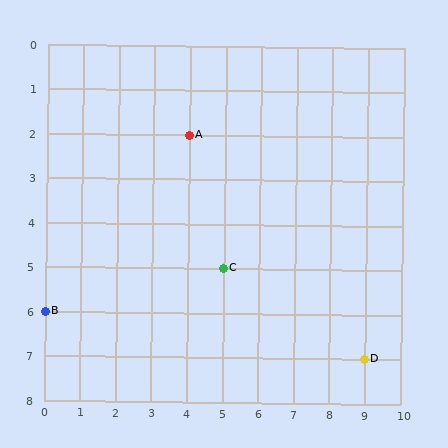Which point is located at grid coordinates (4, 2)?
Point A is at (4, 2).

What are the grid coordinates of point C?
Point C is at grid coordinates (5, 5).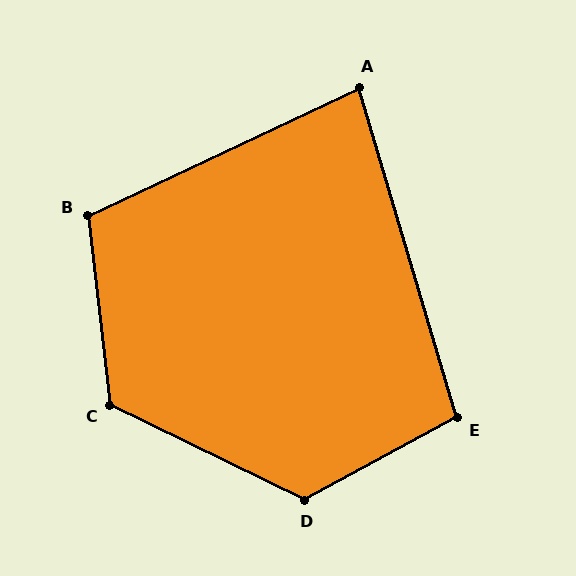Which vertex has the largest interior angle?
D, at approximately 125 degrees.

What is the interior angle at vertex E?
Approximately 102 degrees (obtuse).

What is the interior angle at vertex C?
Approximately 123 degrees (obtuse).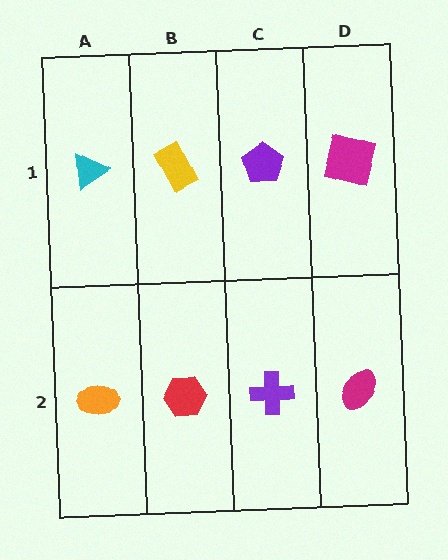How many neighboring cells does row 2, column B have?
3.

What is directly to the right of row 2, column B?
A purple cross.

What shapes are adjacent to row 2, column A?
A cyan triangle (row 1, column A), a red hexagon (row 2, column B).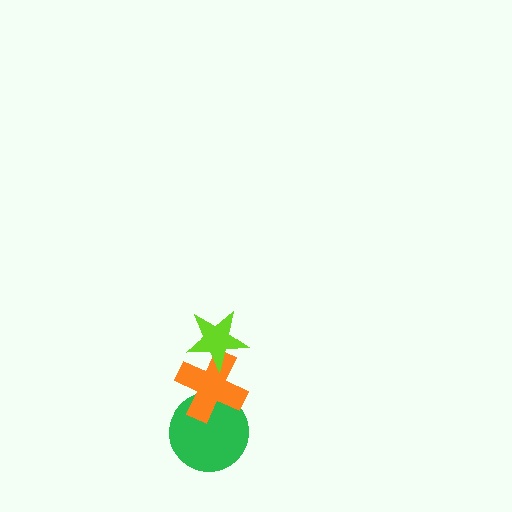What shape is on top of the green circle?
The orange cross is on top of the green circle.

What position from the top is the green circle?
The green circle is 3rd from the top.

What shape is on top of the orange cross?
The lime star is on top of the orange cross.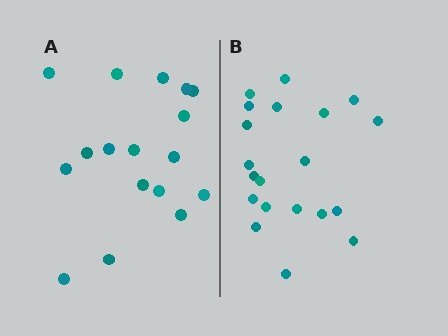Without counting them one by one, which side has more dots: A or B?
Region B (the right region) has more dots.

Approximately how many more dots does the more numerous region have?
Region B has just a few more — roughly 2 or 3 more dots than region A.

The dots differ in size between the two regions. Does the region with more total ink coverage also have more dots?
No. Region A has more total ink coverage because its dots are larger, but region B actually contains more individual dots. Total area can be misleading — the number of items is what matters here.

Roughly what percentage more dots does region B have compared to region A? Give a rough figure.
About 20% more.